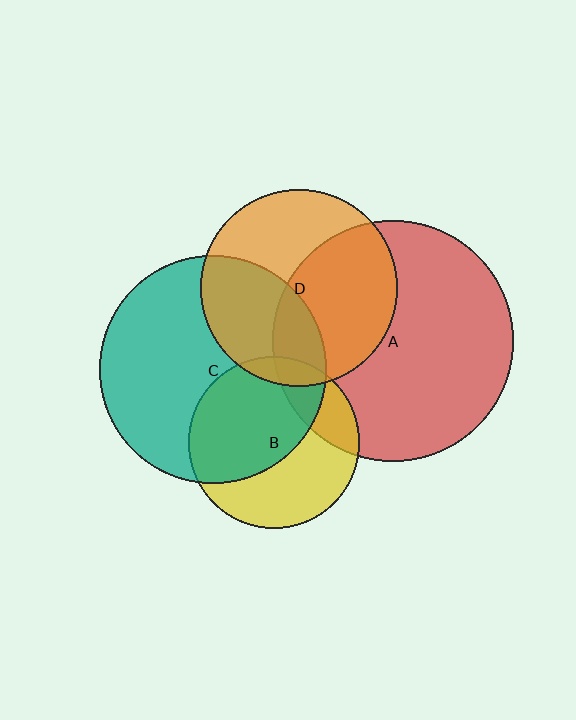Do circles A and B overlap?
Yes.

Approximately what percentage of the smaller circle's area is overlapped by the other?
Approximately 20%.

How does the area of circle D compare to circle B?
Approximately 1.3 times.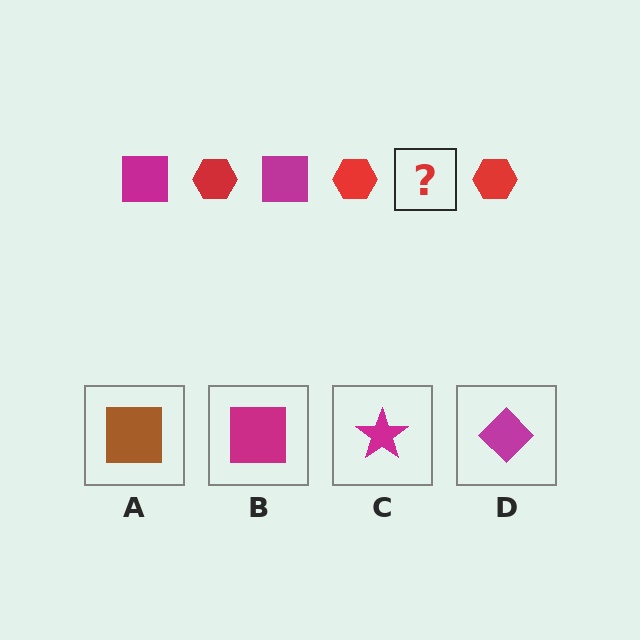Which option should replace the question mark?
Option B.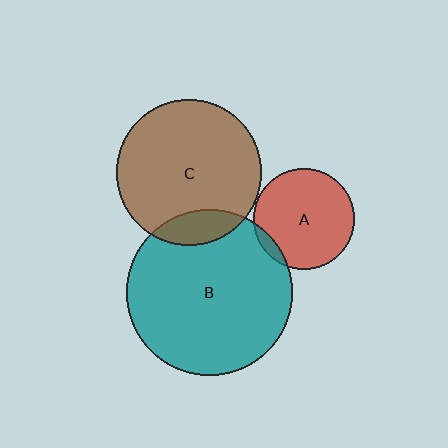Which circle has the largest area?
Circle B (teal).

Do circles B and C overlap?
Yes.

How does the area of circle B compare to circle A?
Approximately 2.7 times.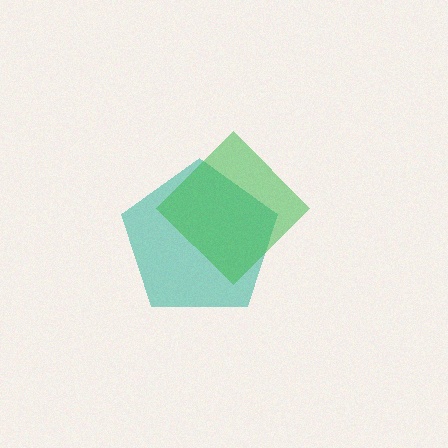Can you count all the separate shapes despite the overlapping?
Yes, there are 2 separate shapes.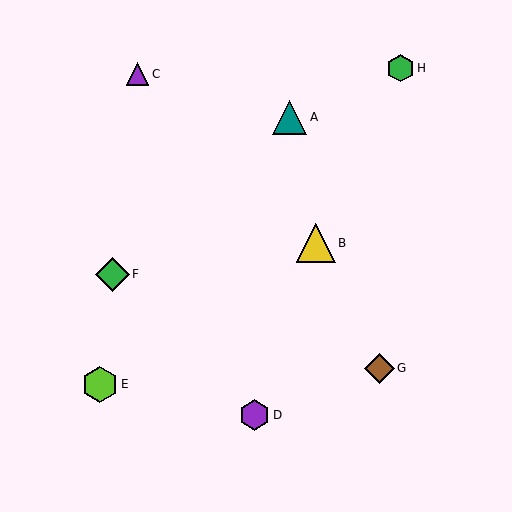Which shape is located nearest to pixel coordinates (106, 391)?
The lime hexagon (labeled E) at (100, 384) is nearest to that location.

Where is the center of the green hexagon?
The center of the green hexagon is at (401, 68).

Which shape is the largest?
The yellow triangle (labeled B) is the largest.